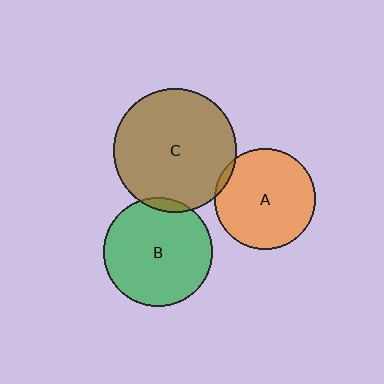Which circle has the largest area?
Circle C (brown).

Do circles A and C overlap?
Yes.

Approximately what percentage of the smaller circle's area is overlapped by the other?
Approximately 5%.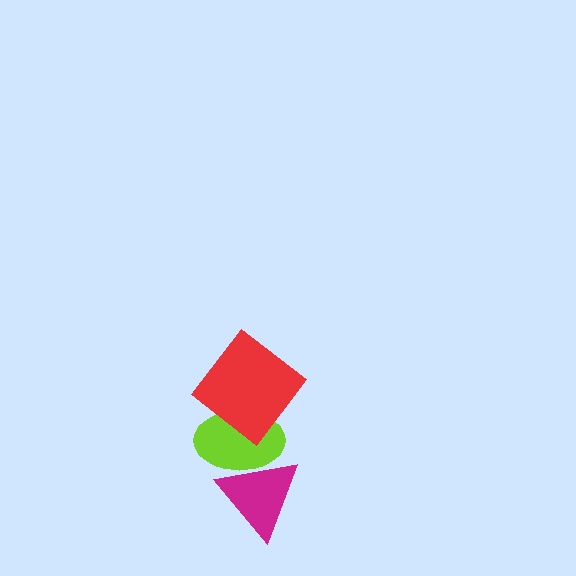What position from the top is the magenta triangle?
The magenta triangle is 3rd from the top.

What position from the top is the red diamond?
The red diamond is 1st from the top.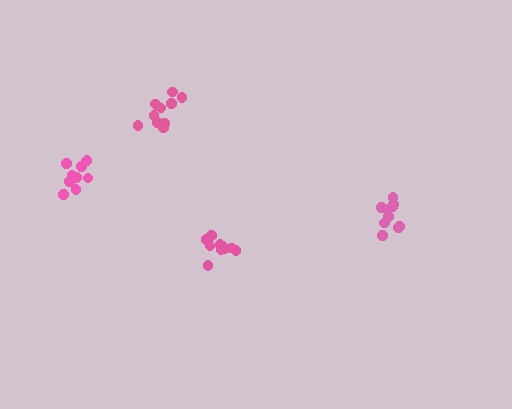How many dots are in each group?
Group 1: 11 dots, Group 2: 11 dots, Group 3: 10 dots, Group 4: 10 dots (42 total).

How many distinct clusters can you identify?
There are 4 distinct clusters.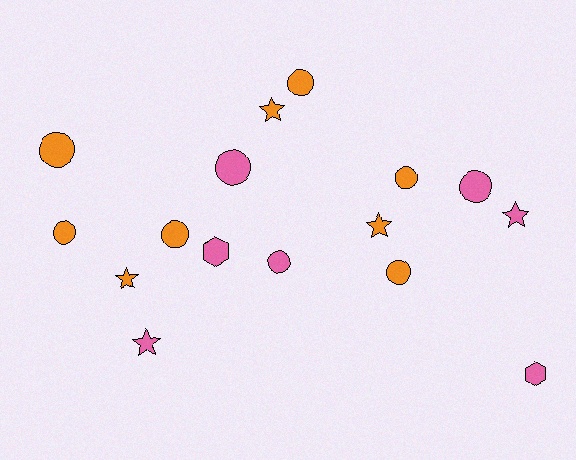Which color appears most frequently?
Orange, with 9 objects.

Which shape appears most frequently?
Circle, with 9 objects.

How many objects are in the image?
There are 16 objects.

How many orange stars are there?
There are 3 orange stars.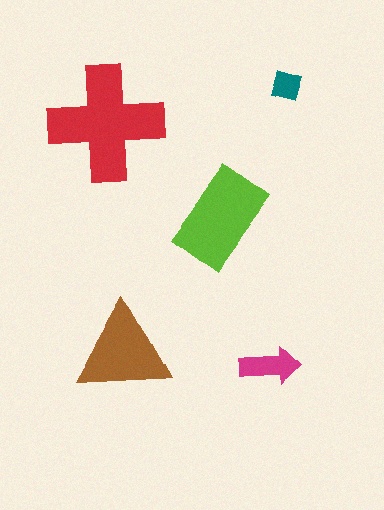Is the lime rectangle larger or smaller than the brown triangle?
Larger.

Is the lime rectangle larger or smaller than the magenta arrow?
Larger.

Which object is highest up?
The teal diamond is topmost.